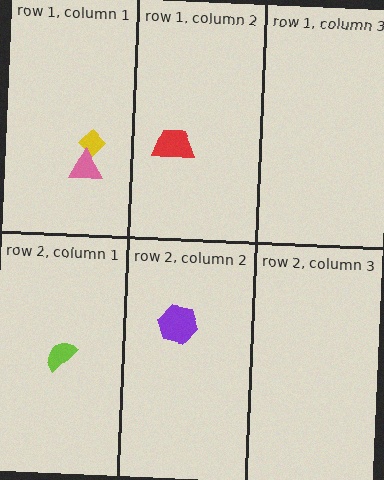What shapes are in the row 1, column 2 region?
The red trapezoid.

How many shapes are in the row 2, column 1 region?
1.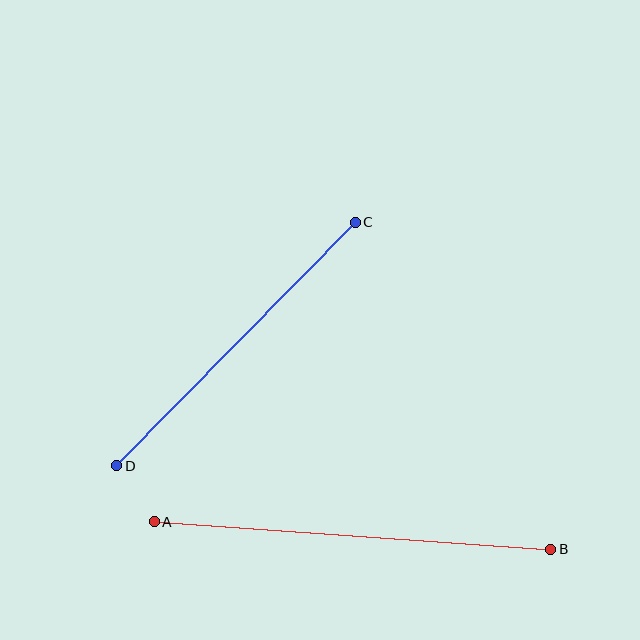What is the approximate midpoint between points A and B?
The midpoint is at approximately (352, 536) pixels.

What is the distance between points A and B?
The distance is approximately 397 pixels.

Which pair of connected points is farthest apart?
Points A and B are farthest apart.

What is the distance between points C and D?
The distance is approximately 341 pixels.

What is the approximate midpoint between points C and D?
The midpoint is at approximately (236, 344) pixels.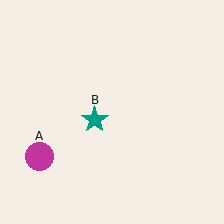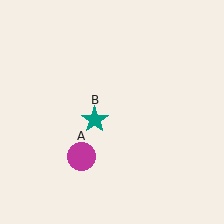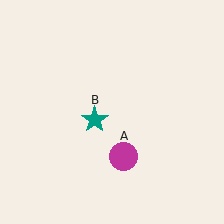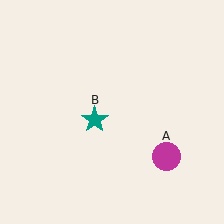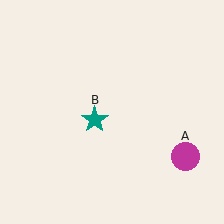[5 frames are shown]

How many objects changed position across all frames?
1 object changed position: magenta circle (object A).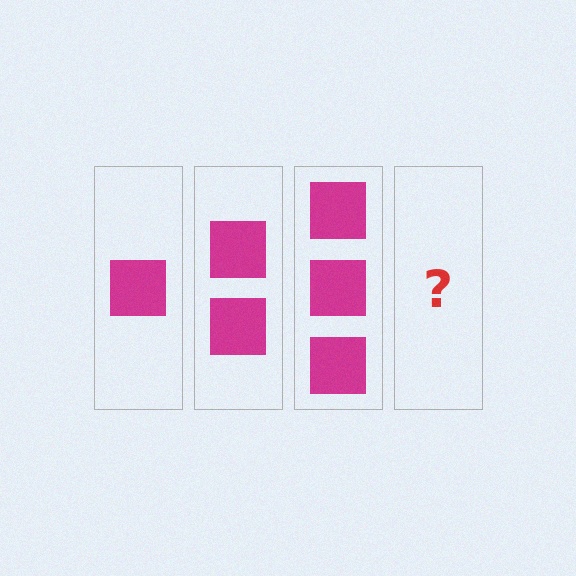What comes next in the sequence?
The next element should be 4 squares.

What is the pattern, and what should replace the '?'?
The pattern is that each step adds one more square. The '?' should be 4 squares.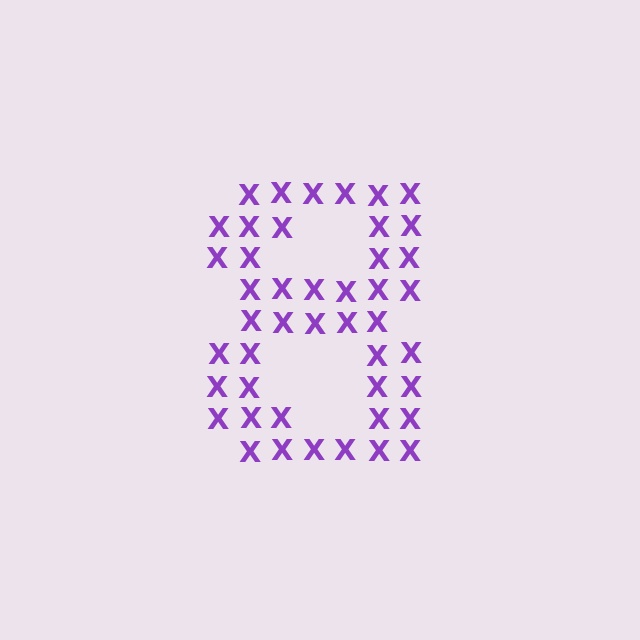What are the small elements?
The small elements are letter X's.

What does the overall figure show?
The overall figure shows the digit 8.